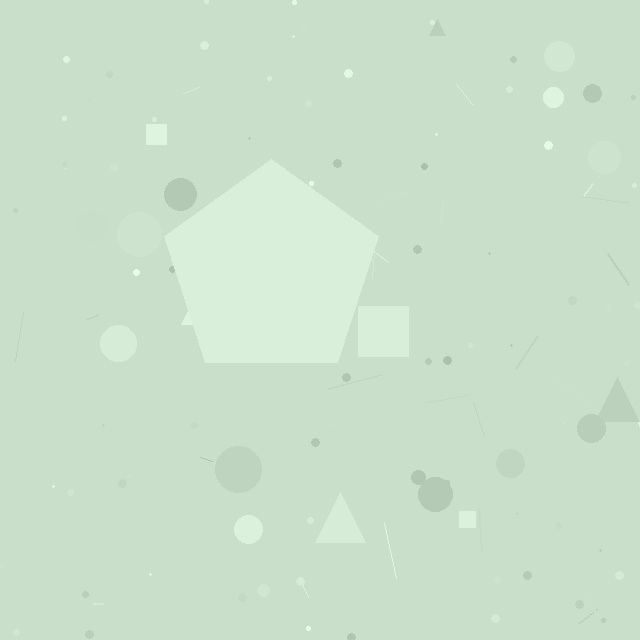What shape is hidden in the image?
A pentagon is hidden in the image.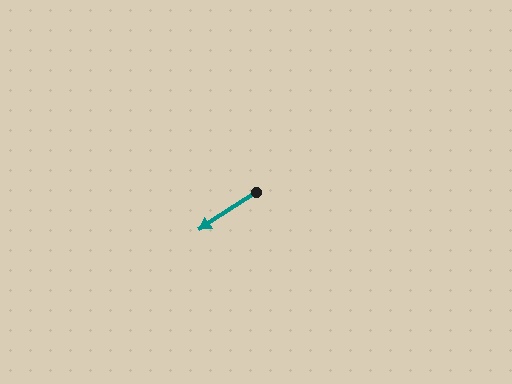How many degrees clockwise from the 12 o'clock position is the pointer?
Approximately 237 degrees.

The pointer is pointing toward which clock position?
Roughly 8 o'clock.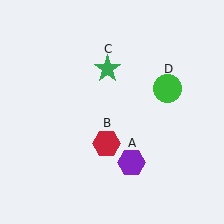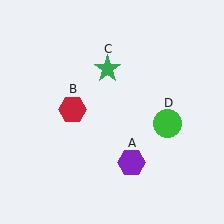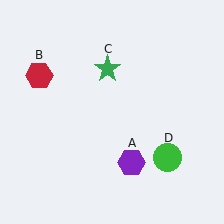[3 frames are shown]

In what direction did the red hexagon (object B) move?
The red hexagon (object B) moved up and to the left.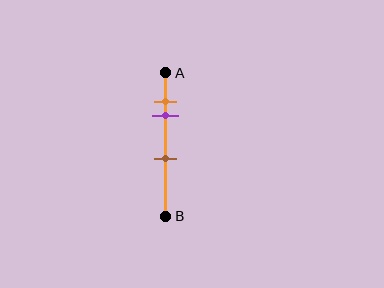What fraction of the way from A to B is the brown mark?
The brown mark is approximately 60% (0.6) of the way from A to B.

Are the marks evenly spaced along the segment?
No, the marks are not evenly spaced.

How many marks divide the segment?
There are 3 marks dividing the segment.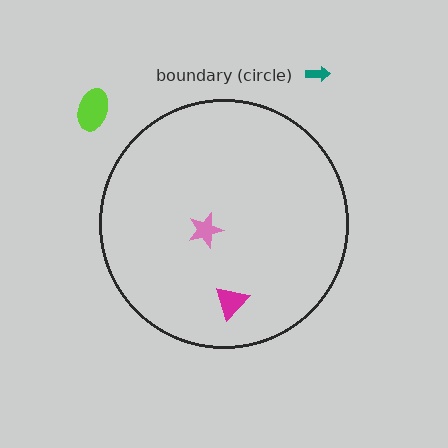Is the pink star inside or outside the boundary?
Inside.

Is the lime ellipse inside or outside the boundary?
Outside.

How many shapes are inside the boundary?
2 inside, 2 outside.